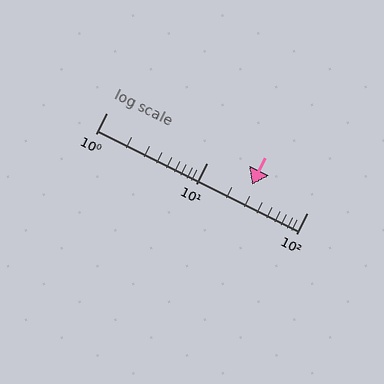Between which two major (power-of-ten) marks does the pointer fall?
The pointer is between 10 and 100.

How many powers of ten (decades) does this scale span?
The scale spans 2 decades, from 1 to 100.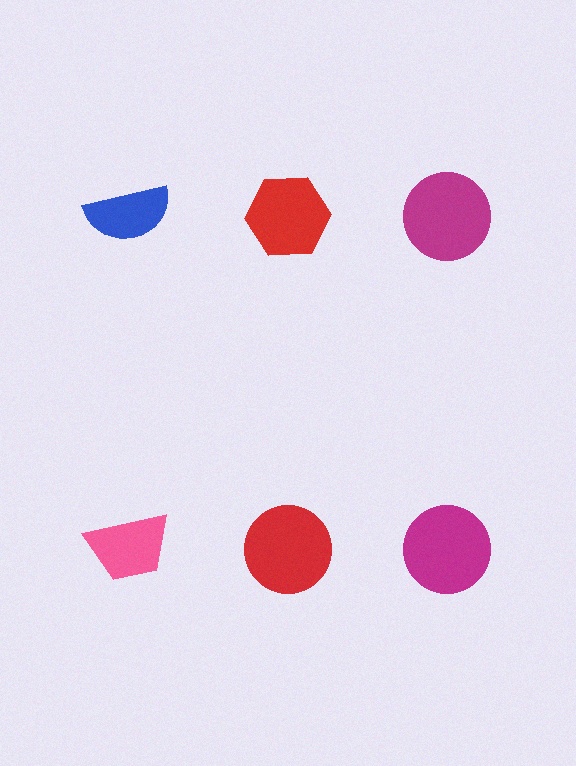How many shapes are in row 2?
3 shapes.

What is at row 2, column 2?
A red circle.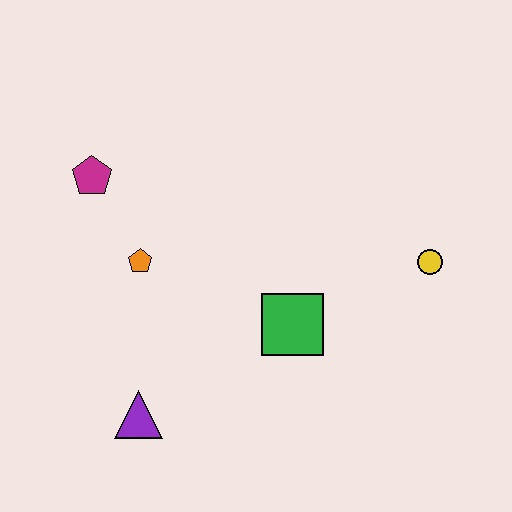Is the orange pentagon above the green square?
Yes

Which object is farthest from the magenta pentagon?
The yellow circle is farthest from the magenta pentagon.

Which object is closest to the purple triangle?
The orange pentagon is closest to the purple triangle.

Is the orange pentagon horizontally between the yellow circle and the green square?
No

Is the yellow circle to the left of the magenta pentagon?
No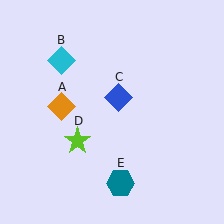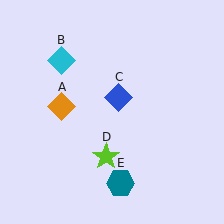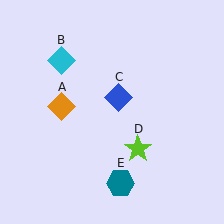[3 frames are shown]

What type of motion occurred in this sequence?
The lime star (object D) rotated counterclockwise around the center of the scene.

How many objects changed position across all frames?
1 object changed position: lime star (object D).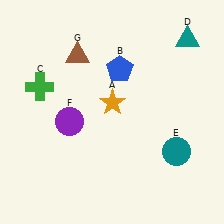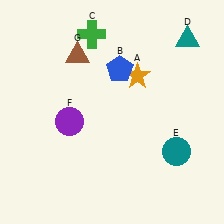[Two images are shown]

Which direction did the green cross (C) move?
The green cross (C) moved up.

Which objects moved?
The objects that moved are: the orange star (A), the green cross (C).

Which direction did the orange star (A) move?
The orange star (A) moved up.